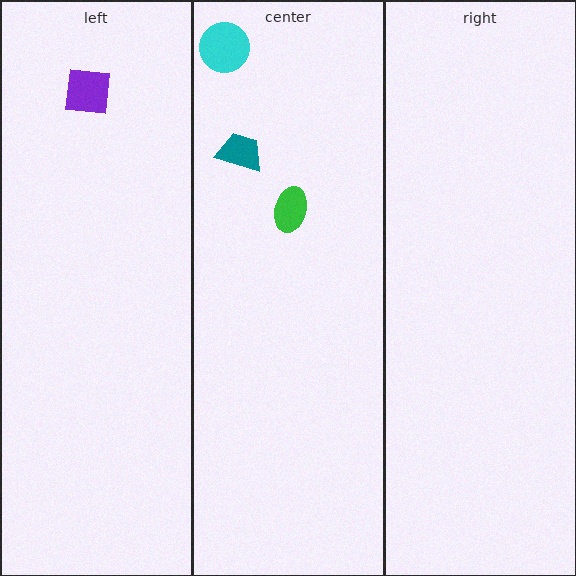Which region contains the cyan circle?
The center region.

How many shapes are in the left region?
1.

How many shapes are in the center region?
3.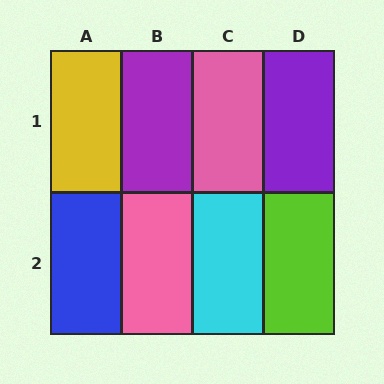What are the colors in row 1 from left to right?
Yellow, purple, pink, purple.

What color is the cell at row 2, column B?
Pink.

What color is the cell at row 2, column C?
Cyan.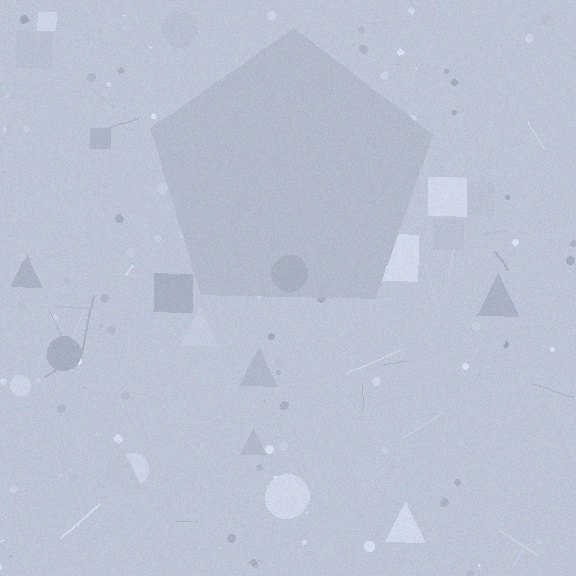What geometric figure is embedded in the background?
A pentagon is embedded in the background.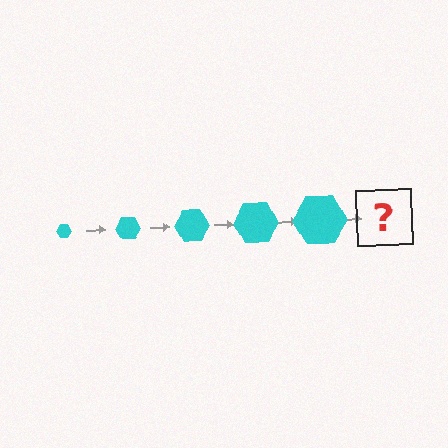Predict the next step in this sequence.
The next step is a cyan hexagon, larger than the previous one.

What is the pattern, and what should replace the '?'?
The pattern is that the hexagon gets progressively larger each step. The '?' should be a cyan hexagon, larger than the previous one.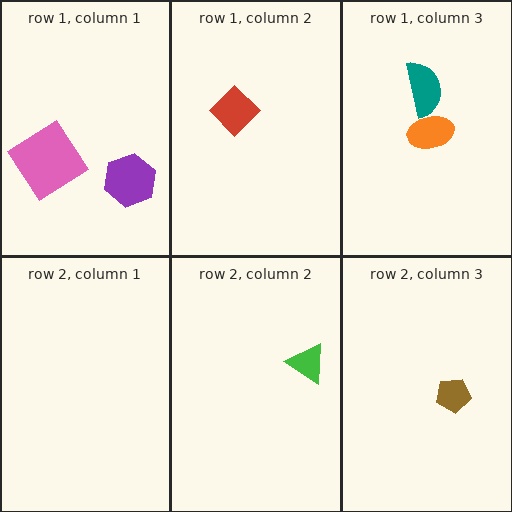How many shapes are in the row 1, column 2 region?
1.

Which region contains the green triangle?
The row 2, column 2 region.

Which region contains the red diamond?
The row 1, column 2 region.